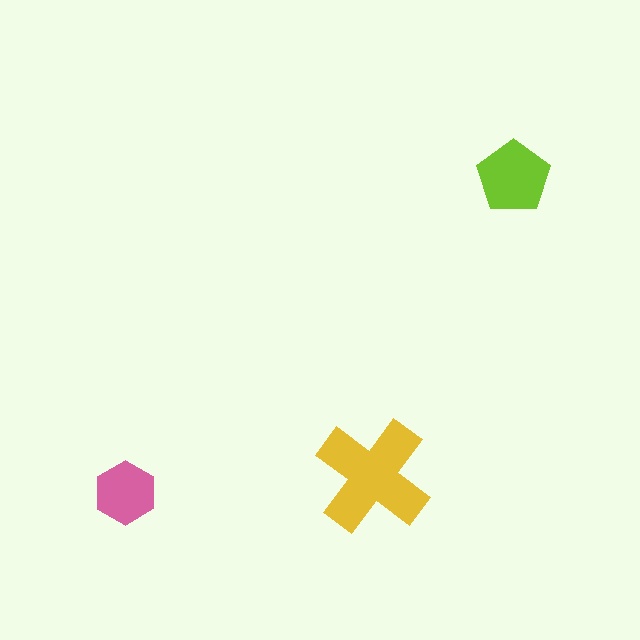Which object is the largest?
The yellow cross.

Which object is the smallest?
The pink hexagon.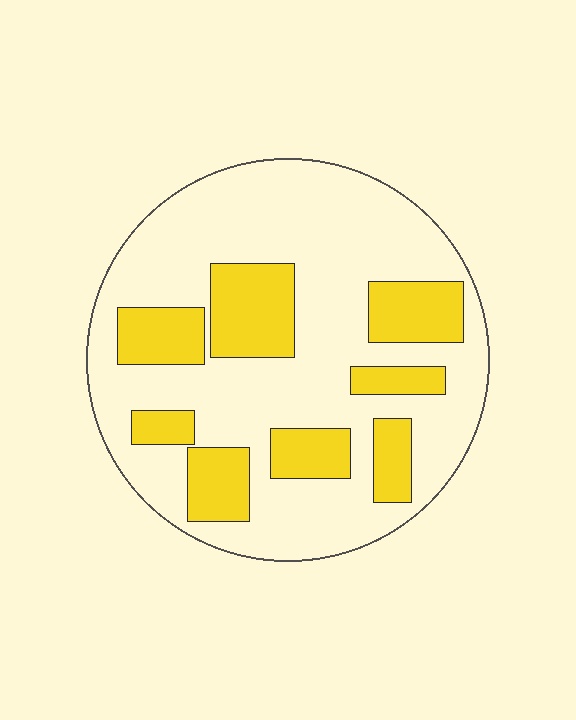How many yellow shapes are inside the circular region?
8.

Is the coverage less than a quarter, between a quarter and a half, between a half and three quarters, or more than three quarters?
Between a quarter and a half.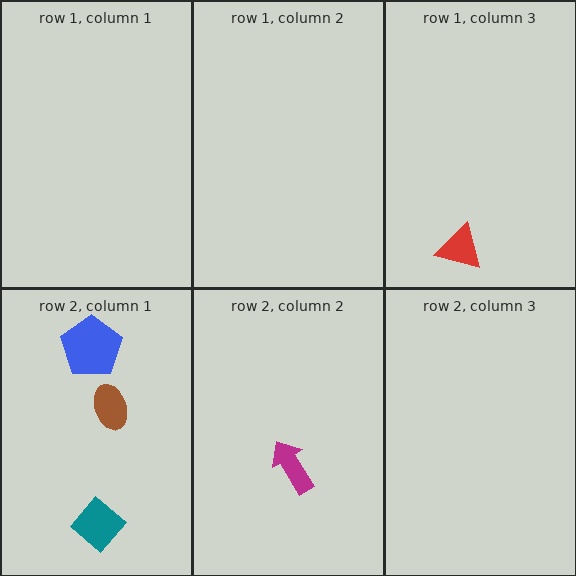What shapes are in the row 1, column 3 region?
The red triangle.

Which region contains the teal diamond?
The row 2, column 1 region.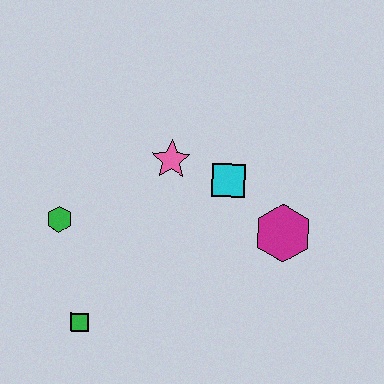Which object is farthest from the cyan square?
The green square is farthest from the cyan square.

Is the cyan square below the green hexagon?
No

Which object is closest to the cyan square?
The pink star is closest to the cyan square.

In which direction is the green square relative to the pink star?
The green square is below the pink star.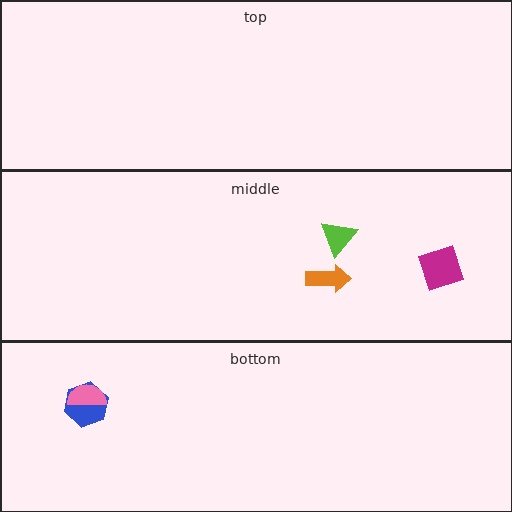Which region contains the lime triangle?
The middle region.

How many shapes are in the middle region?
3.